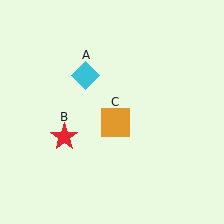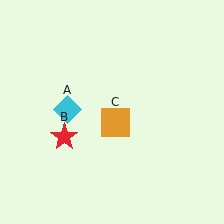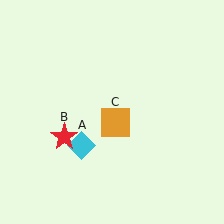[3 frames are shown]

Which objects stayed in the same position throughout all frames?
Red star (object B) and orange square (object C) remained stationary.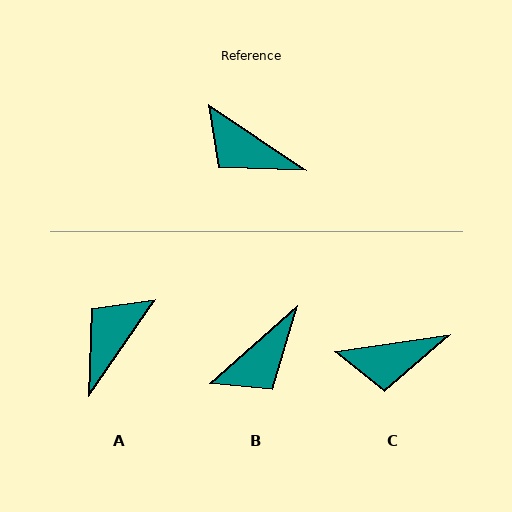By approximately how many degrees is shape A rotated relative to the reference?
Approximately 91 degrees clockwise.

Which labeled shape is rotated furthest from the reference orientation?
A, about 91 degrees away.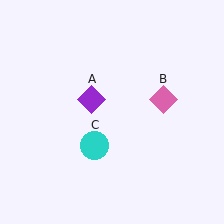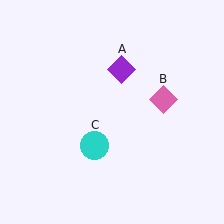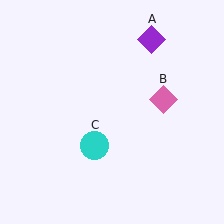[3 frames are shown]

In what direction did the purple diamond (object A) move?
The purple diamond (object A) moved up and to the right.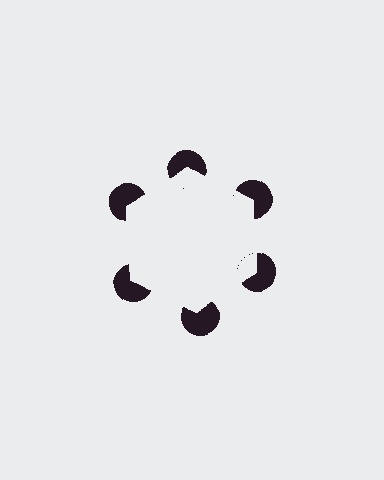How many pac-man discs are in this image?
There are 6 — one at each vertex of the illusory hexagon.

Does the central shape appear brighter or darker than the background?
It typically appears slightly brighter than the background, even though no actual brightness change is drawn.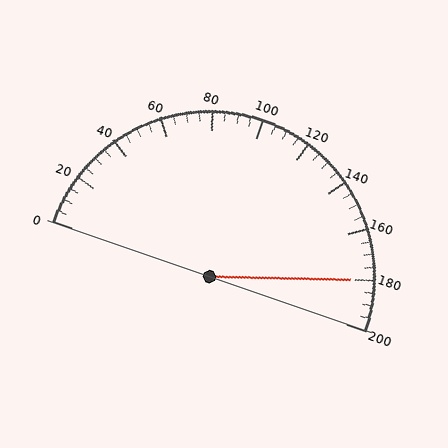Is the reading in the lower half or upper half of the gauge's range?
The reading is in the upper half of the range (0 to 200).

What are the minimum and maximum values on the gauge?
The gauge ranges from 0 to 200.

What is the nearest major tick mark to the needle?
The nearest major tick mark is 180.